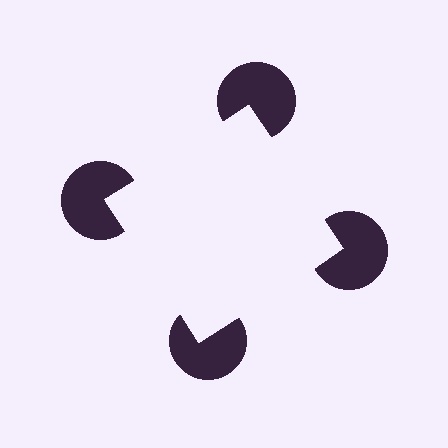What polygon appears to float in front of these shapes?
An illusory square — its edges are inferred from the aligned wedge cuts in the pac-man discs, not physically drawn.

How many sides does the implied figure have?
4 sides.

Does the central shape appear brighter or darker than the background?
It typically appears slightly brighter than the background, even though no actual brightness change is drawn.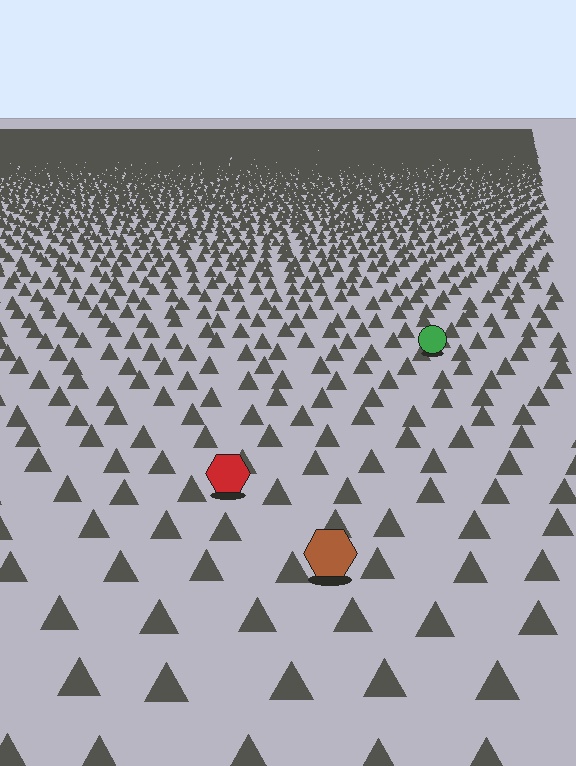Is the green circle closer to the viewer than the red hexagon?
No. The red hexagon is closer — you can tell from the texture gradient: the ground texture is coarser near it.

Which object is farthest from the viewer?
The green circle is farthest from the viewer. It appears smaller and the ground texture around it is denser.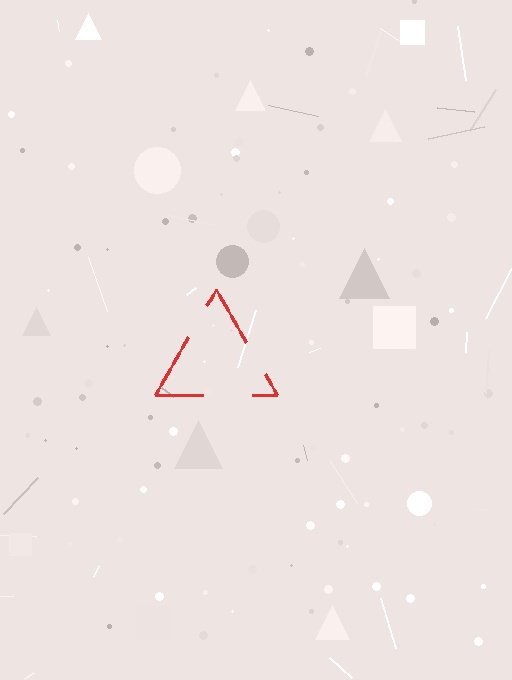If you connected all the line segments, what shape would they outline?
They would outline a triangle.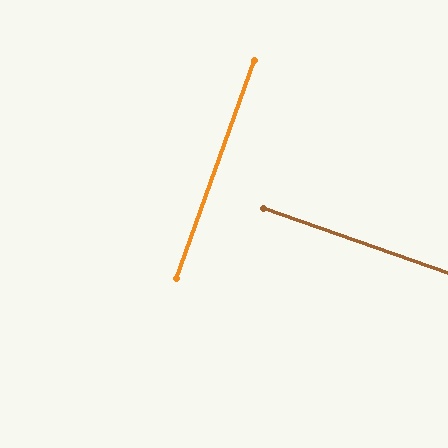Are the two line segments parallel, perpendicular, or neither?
Perpendicular — they meet at approximately 90°.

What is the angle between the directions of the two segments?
Approximately 90 degrees.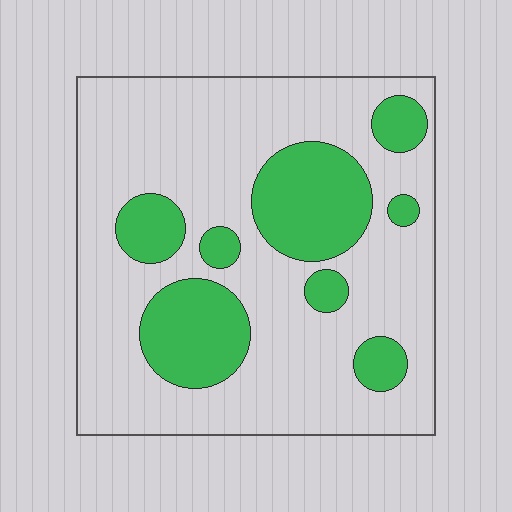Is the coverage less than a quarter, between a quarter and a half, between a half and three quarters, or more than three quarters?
Between a quarter and a half.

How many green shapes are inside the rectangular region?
8.